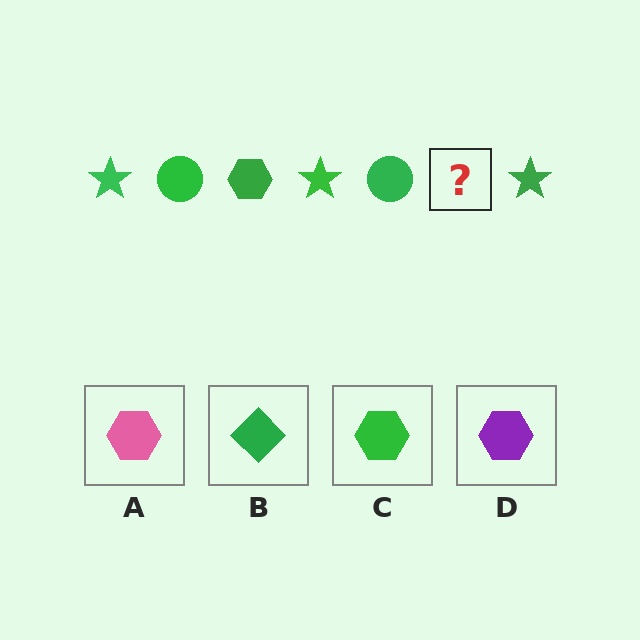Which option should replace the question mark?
Option C.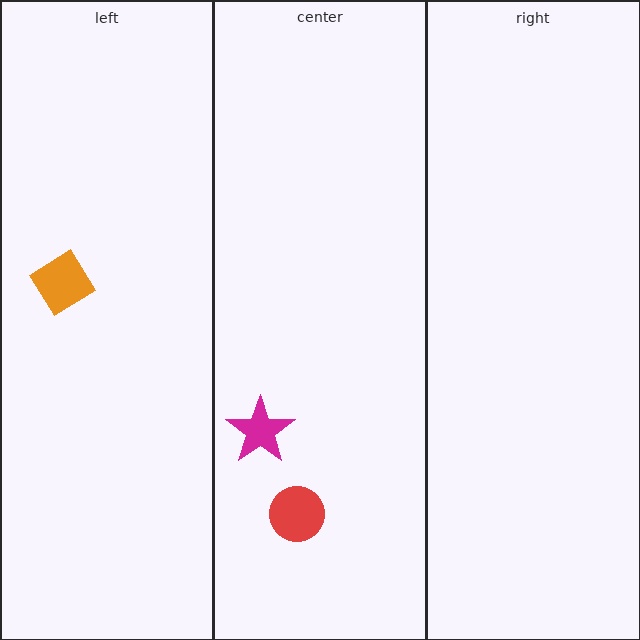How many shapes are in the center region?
2.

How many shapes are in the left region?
1.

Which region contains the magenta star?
The center region.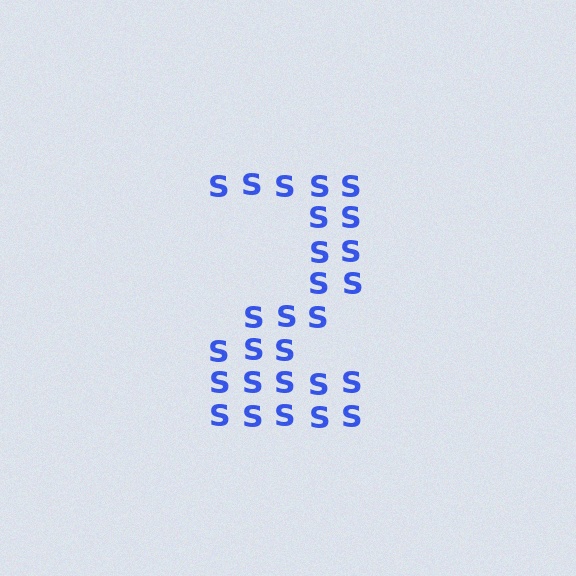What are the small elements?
The small elements are letter S's.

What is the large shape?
The large shape is the digit 2.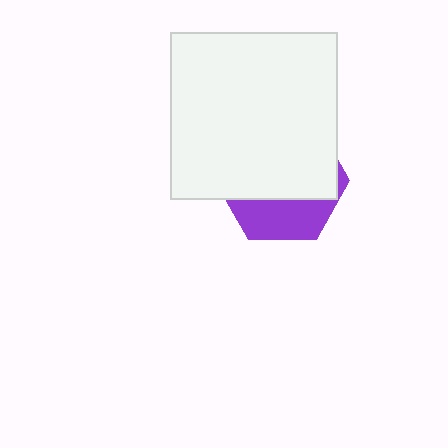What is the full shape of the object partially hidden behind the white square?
The partially hidden object is a purple hexagon.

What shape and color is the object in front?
The object in front is a white square.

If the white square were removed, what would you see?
You would see the complete purple hexagon.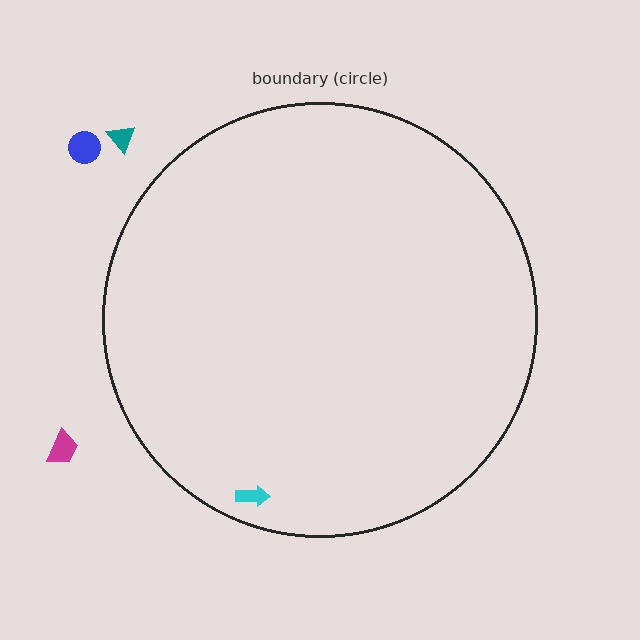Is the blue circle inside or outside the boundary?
Outside.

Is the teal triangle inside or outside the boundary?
Outside.